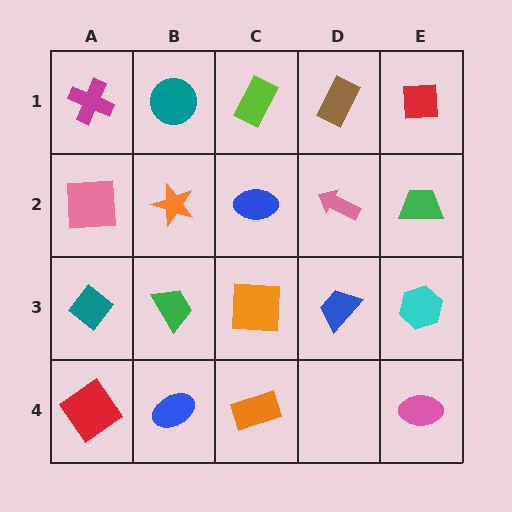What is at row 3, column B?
A green trapezoid.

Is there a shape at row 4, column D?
No, that cell is empty.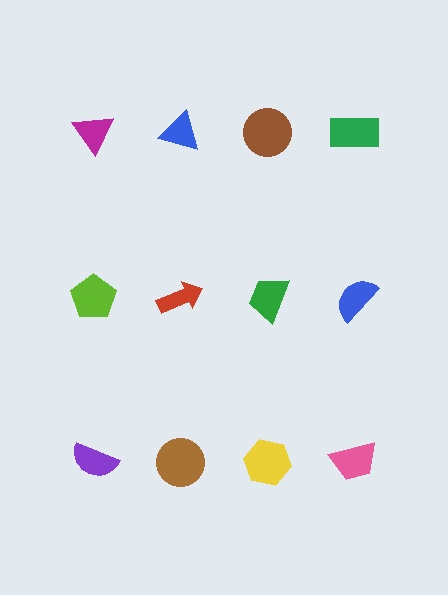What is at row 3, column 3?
A yellow hexagon.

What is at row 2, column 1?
A lime pentagon.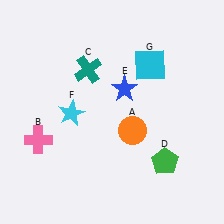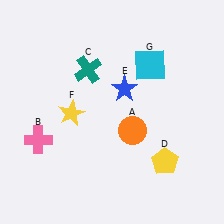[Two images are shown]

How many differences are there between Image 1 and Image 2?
There are 2 differences between the two images.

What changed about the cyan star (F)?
In Image 1, F is cyan. In Image 2, it changed to yellow.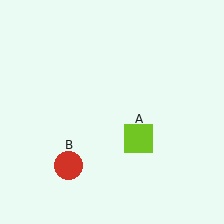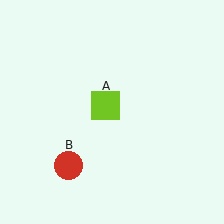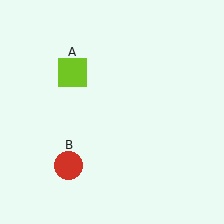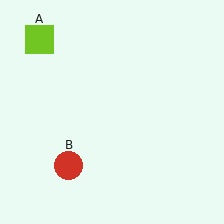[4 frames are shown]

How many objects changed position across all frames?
1 object changed position: lime square (object A).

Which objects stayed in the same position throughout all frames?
Red circle (object B) remained stationary.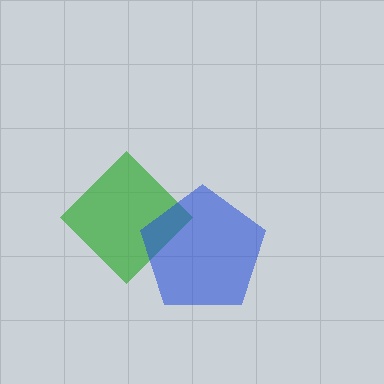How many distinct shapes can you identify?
There are 2 distinct shapes: a green diamond, a blue pentagon.